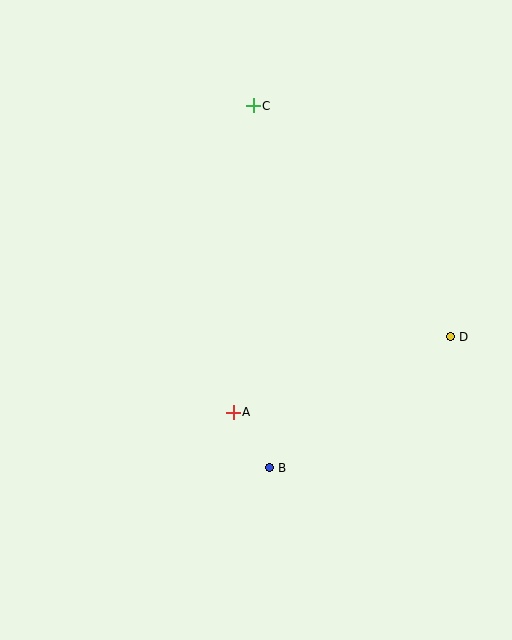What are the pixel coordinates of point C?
Point C is at (253, 106).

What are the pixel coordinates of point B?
Point B is at (269, 468).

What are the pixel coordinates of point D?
Point D is at (450, 337).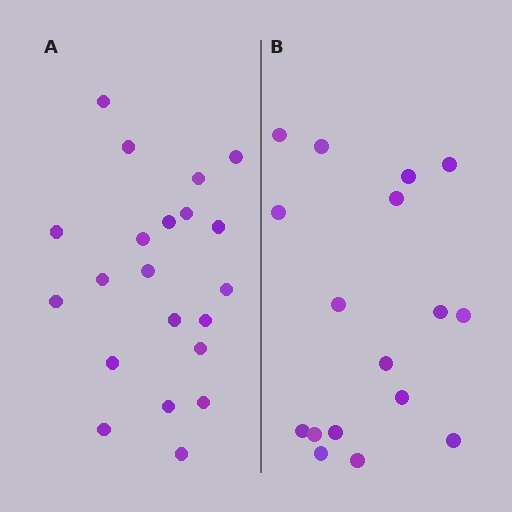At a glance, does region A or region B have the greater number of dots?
Region A (the left region) has more dots.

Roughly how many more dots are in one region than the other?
Region A has about 4 more dots than region B.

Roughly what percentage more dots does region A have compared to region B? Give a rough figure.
About 25% more.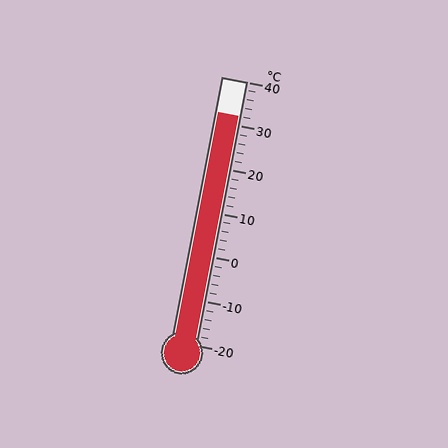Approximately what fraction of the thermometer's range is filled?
The thermometer is filled to approximately 85% of its range.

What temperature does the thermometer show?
The thermometer shows approximately 32°C.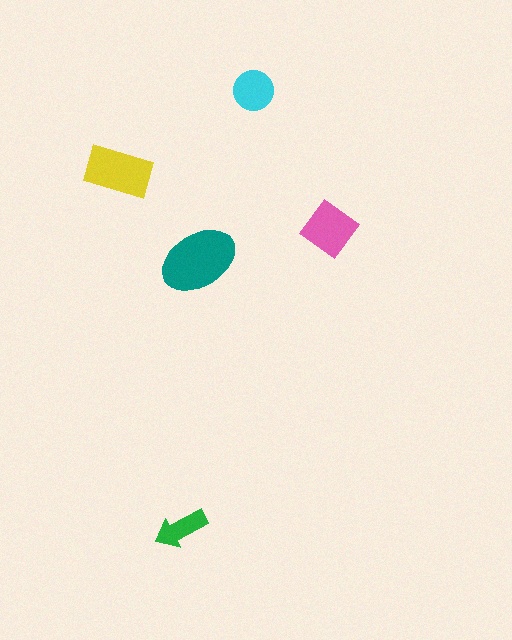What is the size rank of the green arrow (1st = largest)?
5th.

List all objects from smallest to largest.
The green arrow, the cyan circle, the pink diamond, the yellow rectangle, the teal ellipse.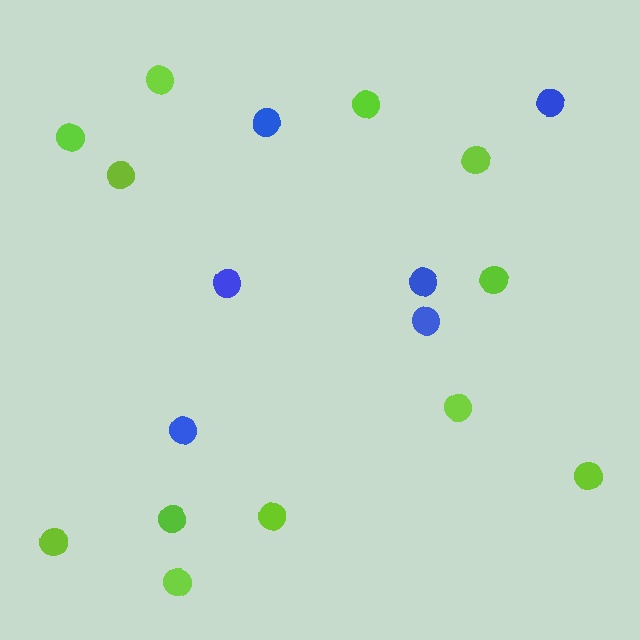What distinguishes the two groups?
There are 2 groups: one group of lime circles (12) and one group of blue circles (6).